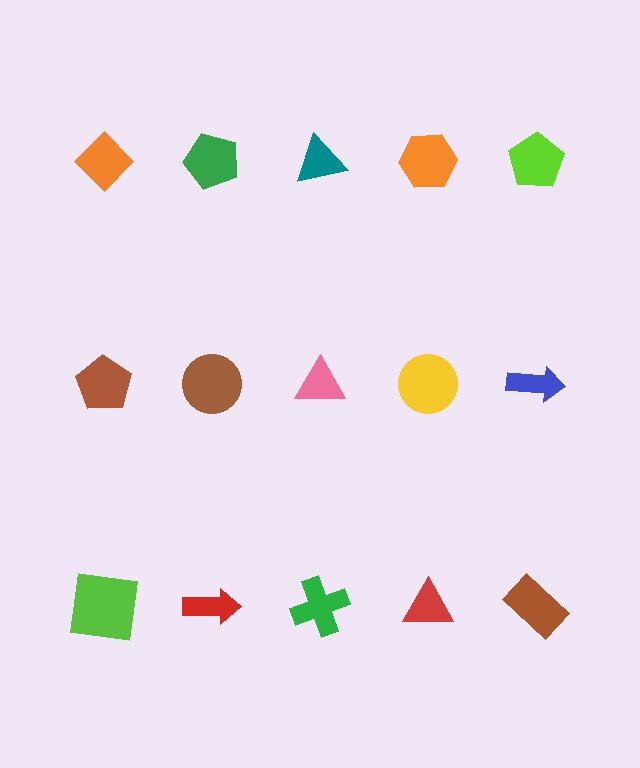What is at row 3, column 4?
A red triangle.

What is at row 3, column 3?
A green cross.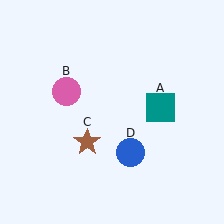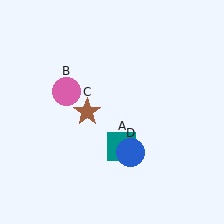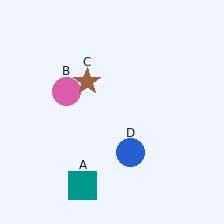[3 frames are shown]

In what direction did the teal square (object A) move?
The teal square (object A) moved down and to the left.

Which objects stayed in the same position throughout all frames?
Pink circle (object B) and blue circle (object D) remained stationary.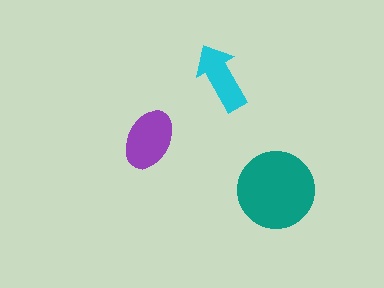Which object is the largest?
The teal circle.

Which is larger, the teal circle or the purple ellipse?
The teal circle.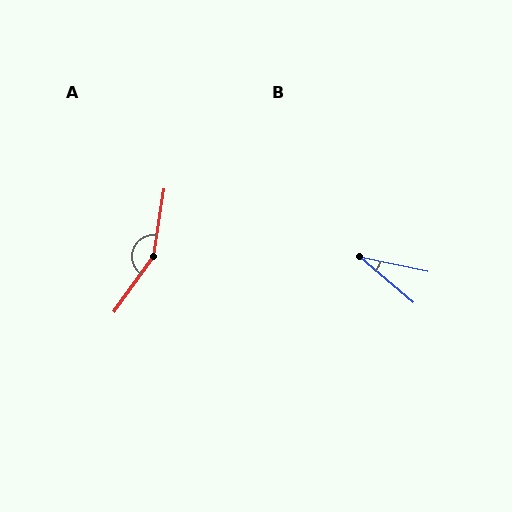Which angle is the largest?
A, at approximately 154 degrees.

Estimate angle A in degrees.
Approximately 154 degrees.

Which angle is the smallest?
B, at approximately 28 degrees.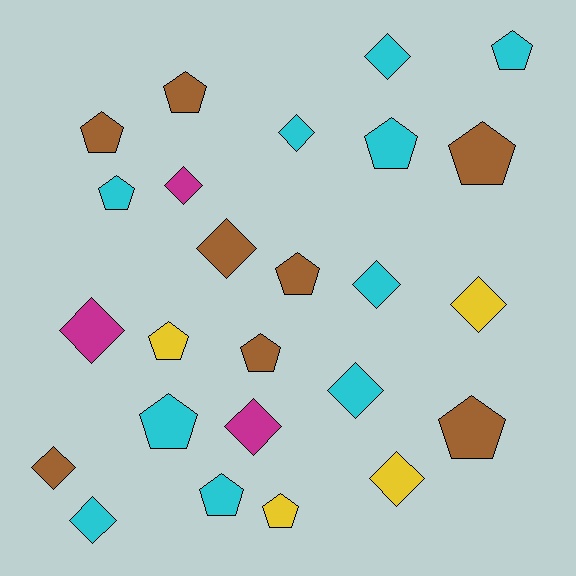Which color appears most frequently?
Cyan, with 10 objects.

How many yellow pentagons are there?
There are 2 yellow pentagons.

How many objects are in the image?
There are 25 objects.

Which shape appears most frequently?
Pentagon, with 13 objects.